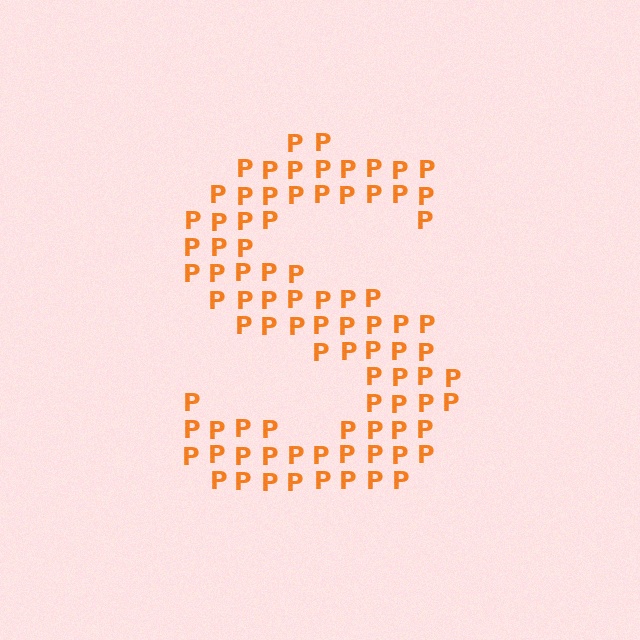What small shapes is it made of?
It is made of small letter P's.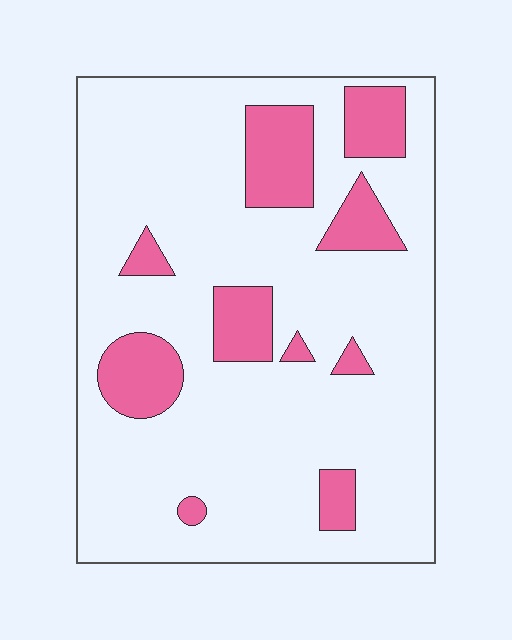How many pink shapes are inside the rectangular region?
10.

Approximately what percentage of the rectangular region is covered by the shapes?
Approximately 20%.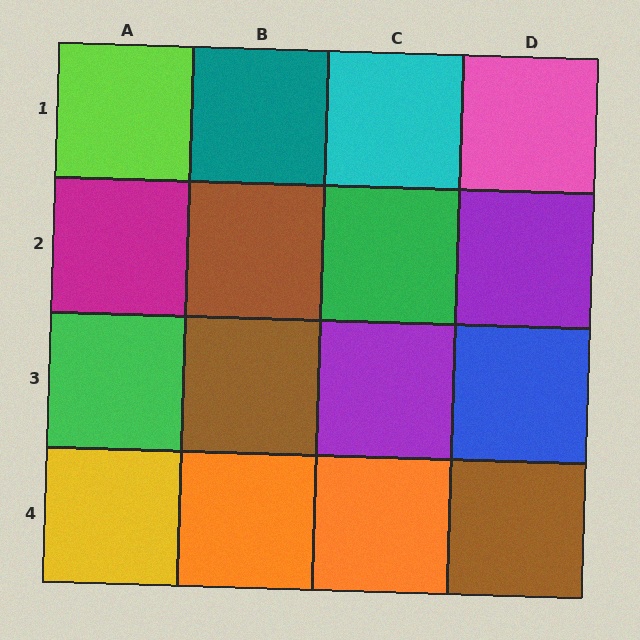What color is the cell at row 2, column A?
Magenta.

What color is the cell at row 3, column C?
Purple.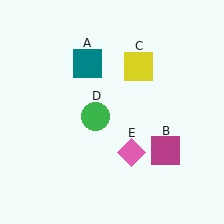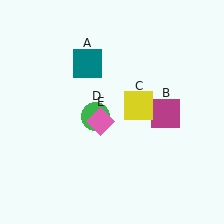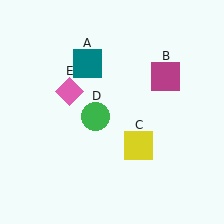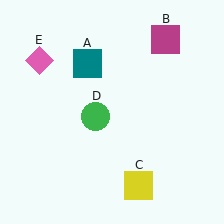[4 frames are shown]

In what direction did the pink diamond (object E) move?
The pink diamond (object E) moved up and to the left.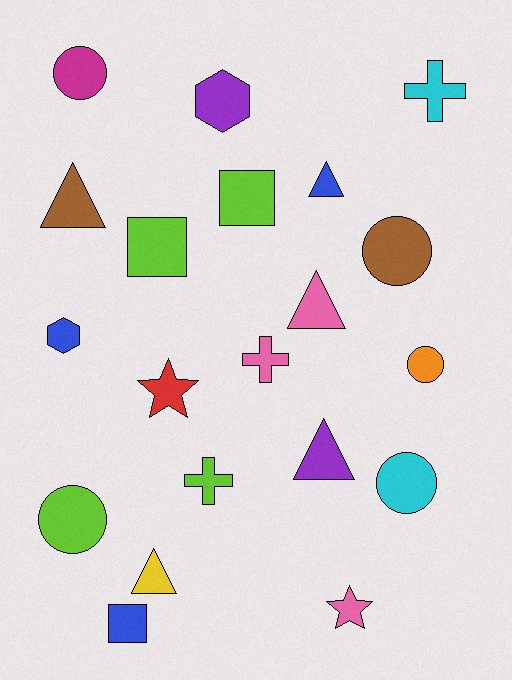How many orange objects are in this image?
There is 1 orange object.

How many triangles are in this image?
There are 5 triangles.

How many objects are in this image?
There are 20 objects.